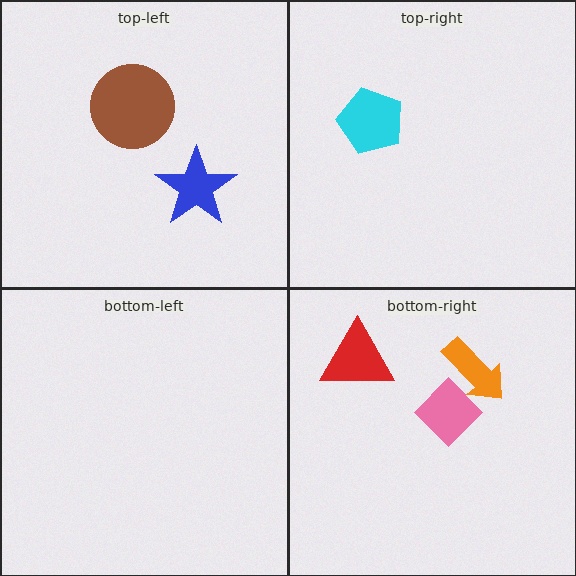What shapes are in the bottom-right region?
The orange arrow, the red triangle, the pink diamond.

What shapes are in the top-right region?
The cyan pentagon.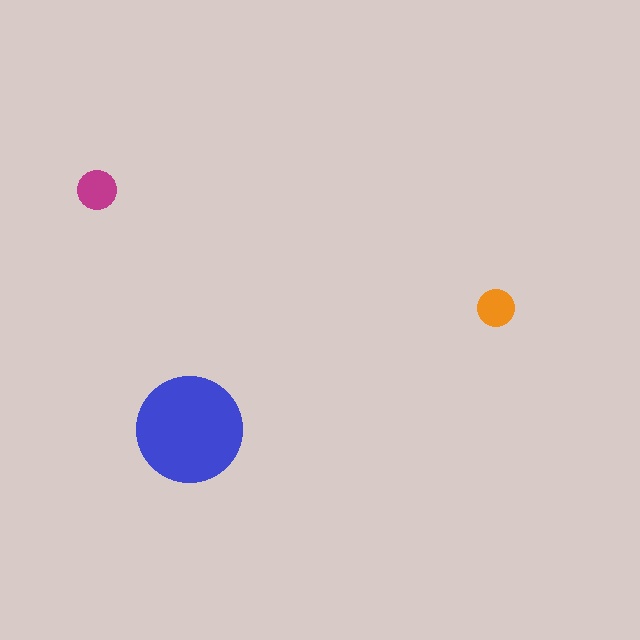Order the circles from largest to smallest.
the blue one, the magenta one, the orange one.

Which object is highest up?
The magenta circle is topmost.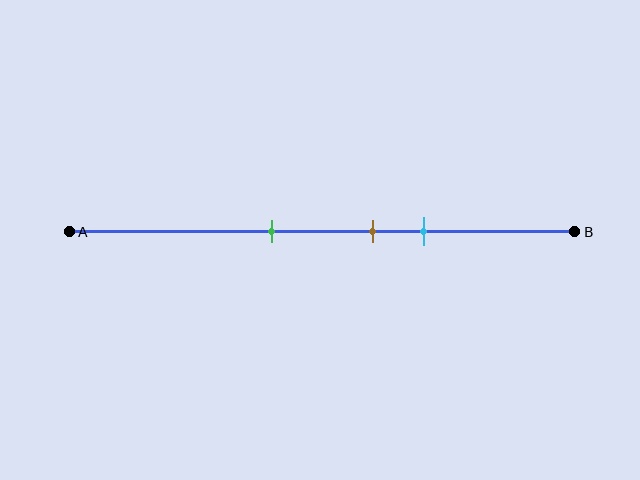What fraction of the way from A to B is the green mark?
The green mark is approximately 40% (0.4) of the way from A to B.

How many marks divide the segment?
There are 3 marks dividing the segment.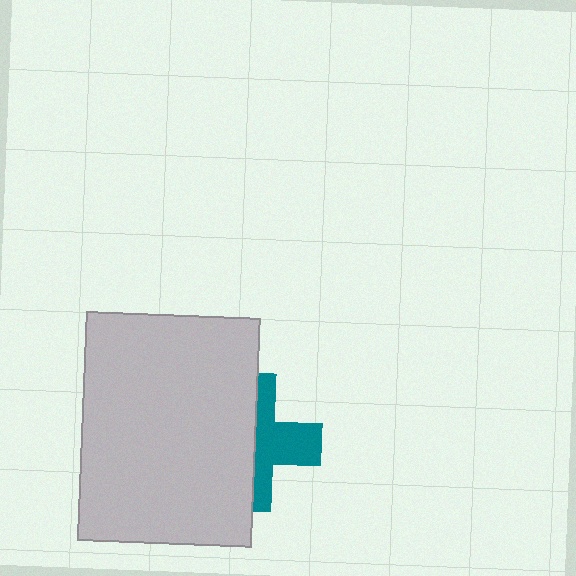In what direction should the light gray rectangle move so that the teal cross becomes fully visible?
The light gray rectangle should move left. That is the shortest direction to clear the overlap and leave the teal cross fully visible.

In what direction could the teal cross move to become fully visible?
The teal cross could move right. That would shift it out from behind the light gray rectangle entirely.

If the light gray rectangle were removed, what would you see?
You would see the complete teal cross.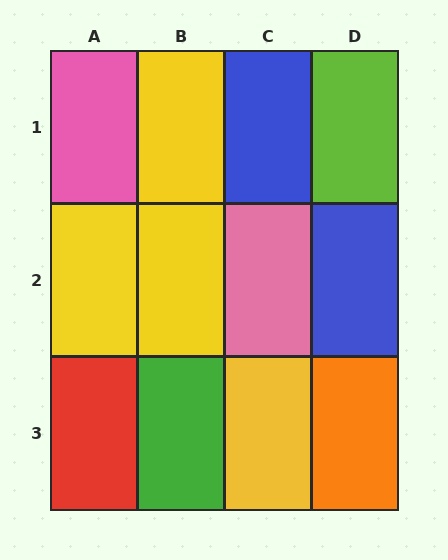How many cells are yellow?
4 cells are yellow.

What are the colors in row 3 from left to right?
Red, green, yellow, orange.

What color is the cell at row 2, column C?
Pink.